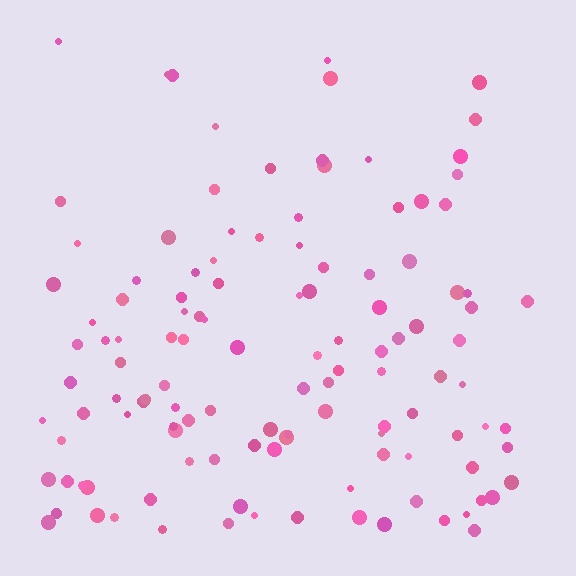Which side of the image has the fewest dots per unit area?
The top.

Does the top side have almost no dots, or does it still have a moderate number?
Still a moderate number, just noticeably fewer than the bottom.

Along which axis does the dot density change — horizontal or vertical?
Vertical.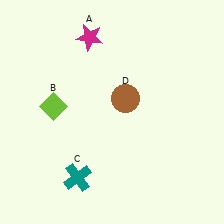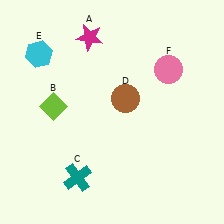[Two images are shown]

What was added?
A cyan hexagon (E), a pink circle (F) were added in Image 2.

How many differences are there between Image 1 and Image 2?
There are 2 differences between the two images.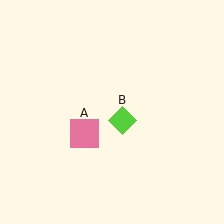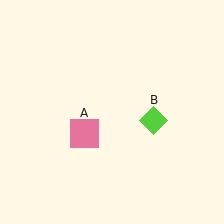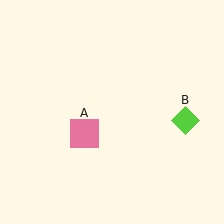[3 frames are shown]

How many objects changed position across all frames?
1 object changed position: lime diamond (object B).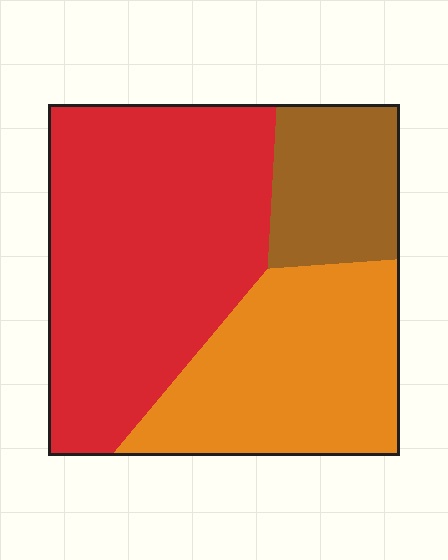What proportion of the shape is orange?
Orange covers about 30% of the shape.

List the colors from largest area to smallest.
From largest to smallest: red, orange, brown.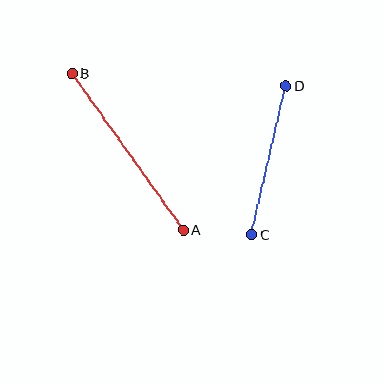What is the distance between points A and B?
The distance is approximately 192 pixels.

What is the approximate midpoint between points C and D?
The midpoint is at approximately (269, 160) pixels.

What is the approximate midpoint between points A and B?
The midpoint is at approximately (128, 152) pixels.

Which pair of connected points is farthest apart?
Points A and B are farthest apart.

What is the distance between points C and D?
The distance is approximately 152 pixels.